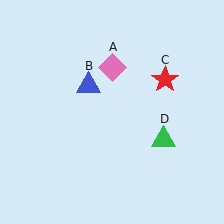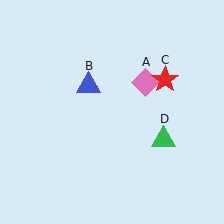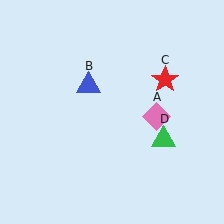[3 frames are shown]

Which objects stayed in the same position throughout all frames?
Blue triangle (object B) and red star (object C) and green triangle (object D) remained stationary.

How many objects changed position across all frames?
1 object changed position: pink diamond (object A).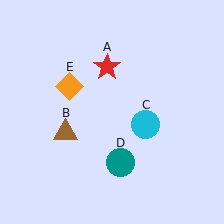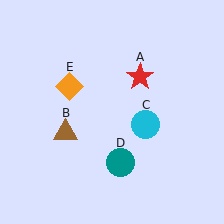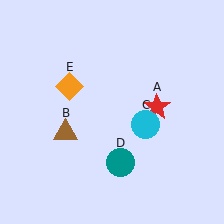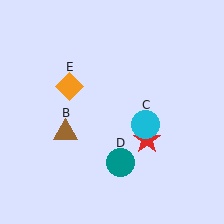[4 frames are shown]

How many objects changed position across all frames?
1 object changed position: red star (object A).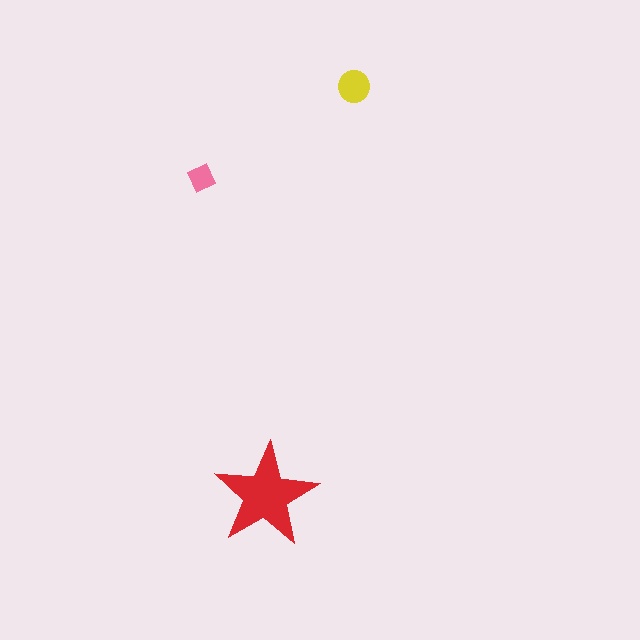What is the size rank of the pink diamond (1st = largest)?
3rd.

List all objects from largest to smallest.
The red star, the yellow circle, the pink diamond.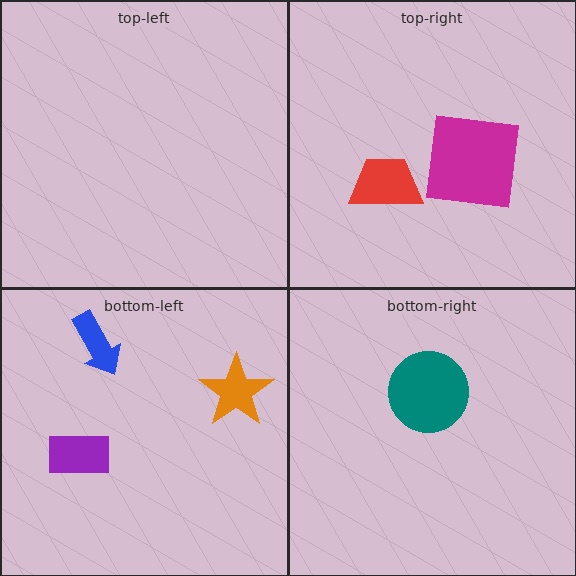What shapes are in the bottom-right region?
The teal circle.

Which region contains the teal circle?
The bottom-right region.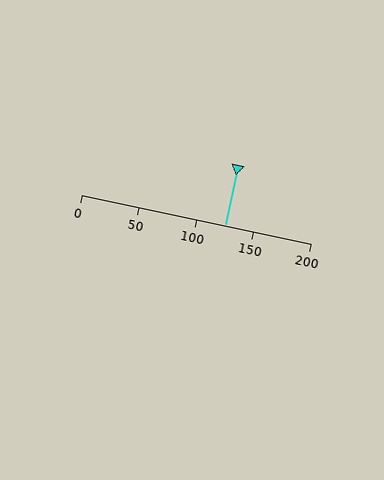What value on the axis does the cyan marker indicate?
The marker indicates approximately 125.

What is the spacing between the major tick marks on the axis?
The major ticks are spaced 50 apart.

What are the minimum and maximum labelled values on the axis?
The axis runs from 0 to 200.